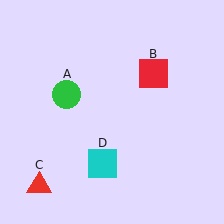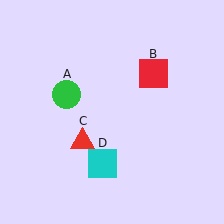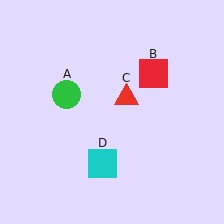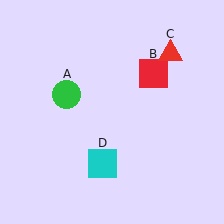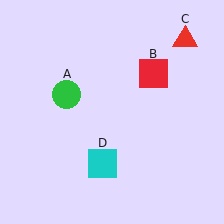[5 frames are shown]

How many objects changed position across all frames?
1 object changed position: red triangle (object C).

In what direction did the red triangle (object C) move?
The red triangle (object C) moved up and to the right.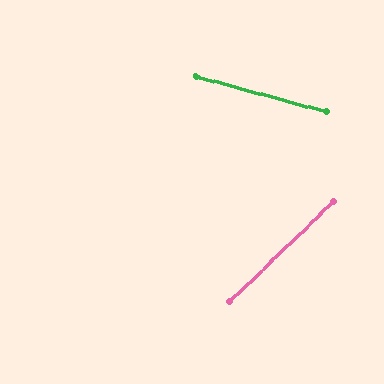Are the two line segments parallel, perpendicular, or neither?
Neither parallel nor perpendicular — they differ by about 59°.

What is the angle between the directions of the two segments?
Approximately 59 degrees.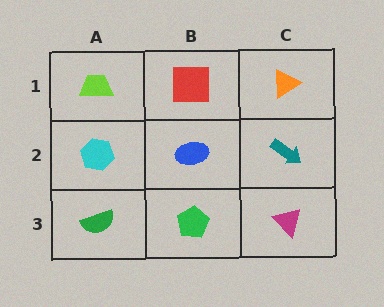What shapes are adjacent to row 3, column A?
A cyan hexagon (row 2, column A), a green pentagon (row 3, column B).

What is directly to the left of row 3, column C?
A green pentagon.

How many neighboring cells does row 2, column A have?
3.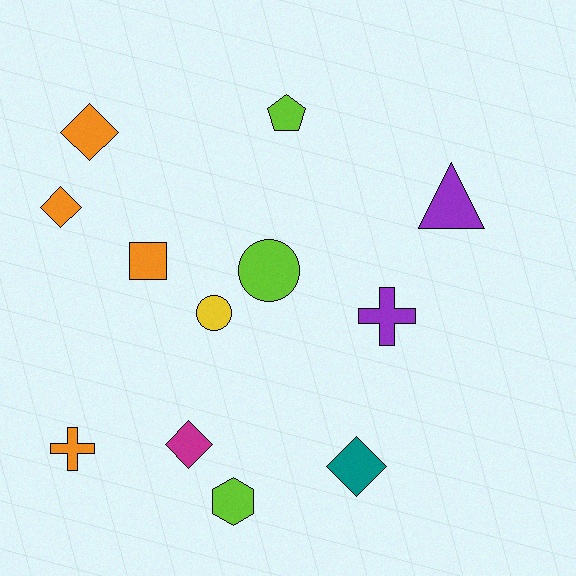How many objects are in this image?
There are 12 objects.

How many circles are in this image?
There are 2 circles.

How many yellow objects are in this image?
There is 1 yellow object.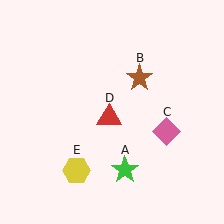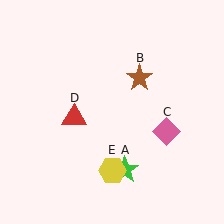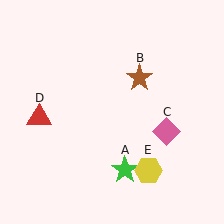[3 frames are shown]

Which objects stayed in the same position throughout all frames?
Green star (object A) and brown star (object B) and pink diamond (object C) remained stationary.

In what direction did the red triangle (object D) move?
The red triangle (object D) moved left.